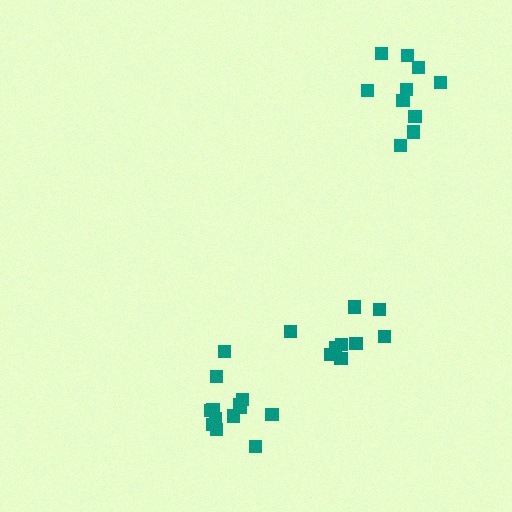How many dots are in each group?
Group 1: 9 dots, Group 2: 13 dots, Group 3: 10 dots (32 total).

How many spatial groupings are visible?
There are 3 spatial groupings.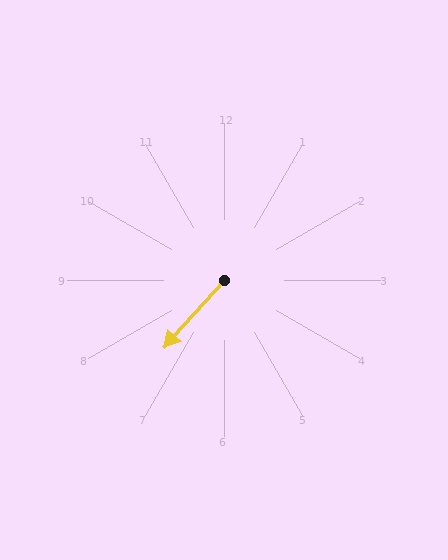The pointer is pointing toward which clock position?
Roughly 7 o'clock.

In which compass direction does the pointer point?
Southwest.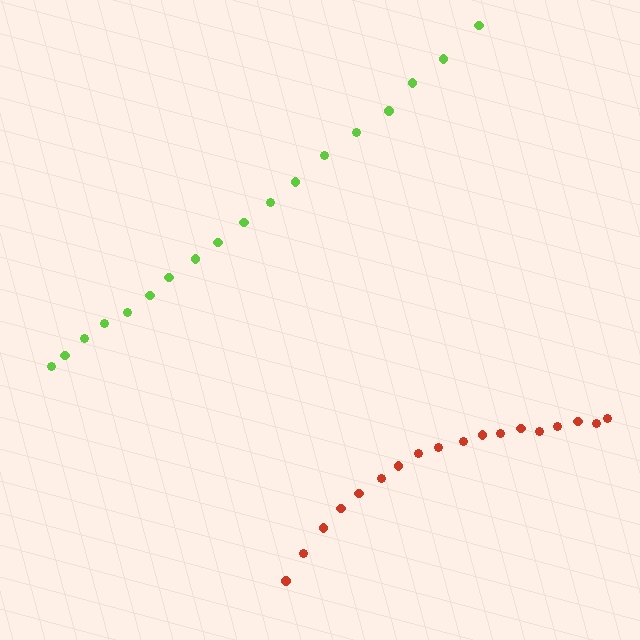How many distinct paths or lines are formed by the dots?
There are 2 distinct paths.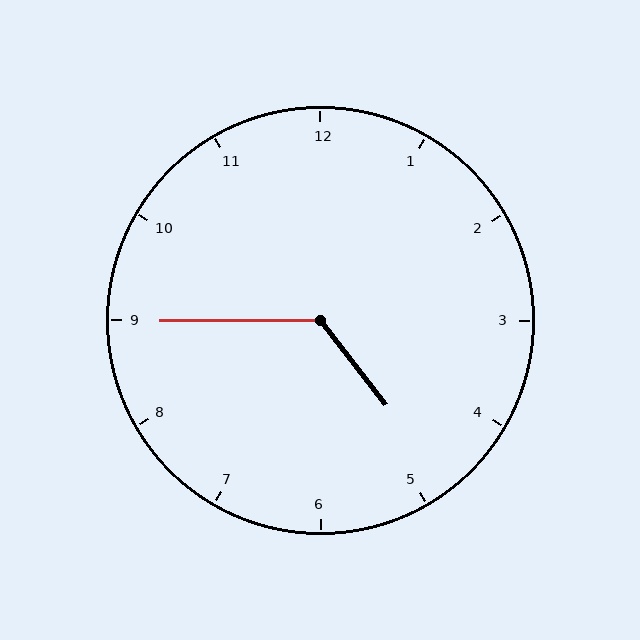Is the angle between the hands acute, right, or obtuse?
It is obtuse.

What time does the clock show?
4:45.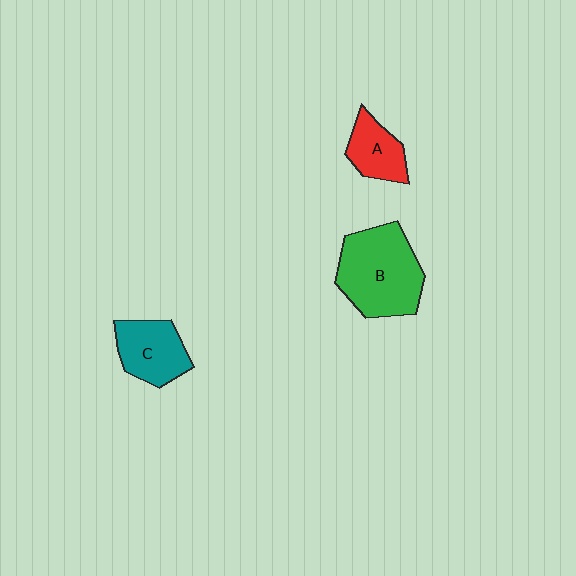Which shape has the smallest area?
Shape A (red).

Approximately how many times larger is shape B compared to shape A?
Approximately 2.1 times.